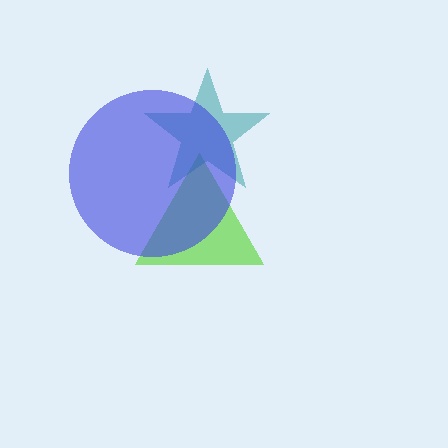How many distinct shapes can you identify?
There are 3 distinct shapes: a lime triangle, a teal star, a blue circle.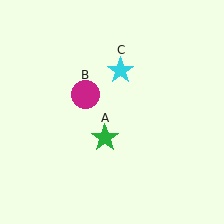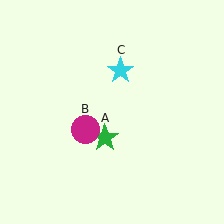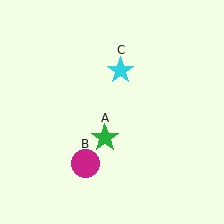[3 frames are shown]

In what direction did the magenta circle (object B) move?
The magenta circle (object B) moved down.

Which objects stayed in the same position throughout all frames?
Green star (object A) and cyan star (object C) remained stationary.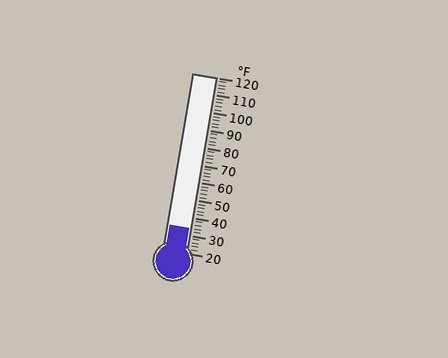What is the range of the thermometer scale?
The thermometer scale ranges from 20°F to 120°F.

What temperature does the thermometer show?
The thermometer shows approximately 34°F.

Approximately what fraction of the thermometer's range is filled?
The thermometer is filled to approximately 15% of its range.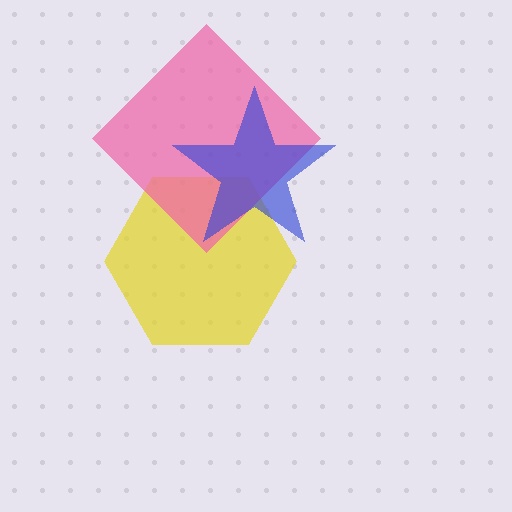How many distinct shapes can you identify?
There are 3 distinct shapes: a yellow hexagon, a pink diamond, a blue star.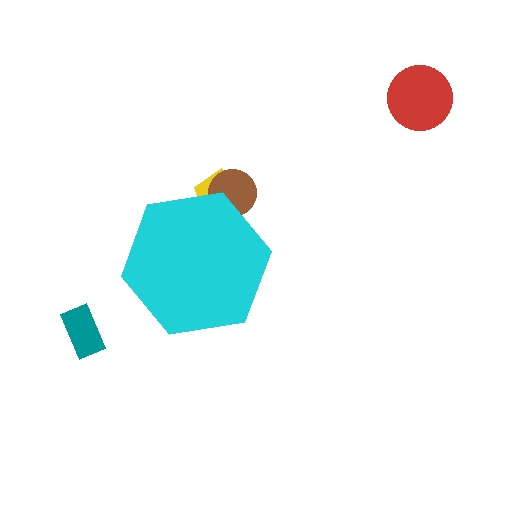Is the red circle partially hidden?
No, the red circle is fully visible.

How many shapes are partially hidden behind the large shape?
2 shapes are partially hidden.